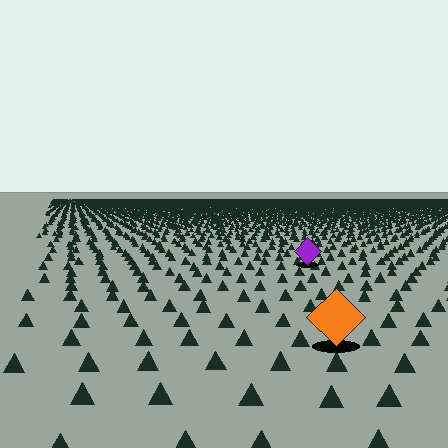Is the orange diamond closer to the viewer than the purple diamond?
Yes. The orange diamond is closer — you can tell from the texture gradient: the ground texture is coarser near it.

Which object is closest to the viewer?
The orange diamond is closest. The texture marks near it are larger and more spread out.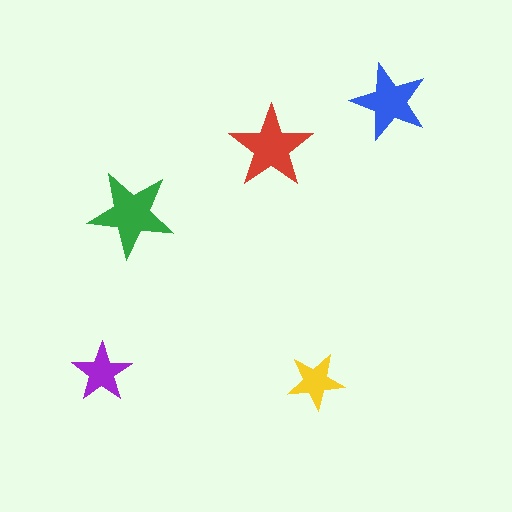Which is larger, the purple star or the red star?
The red one.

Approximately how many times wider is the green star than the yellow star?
About 1.5 times wider.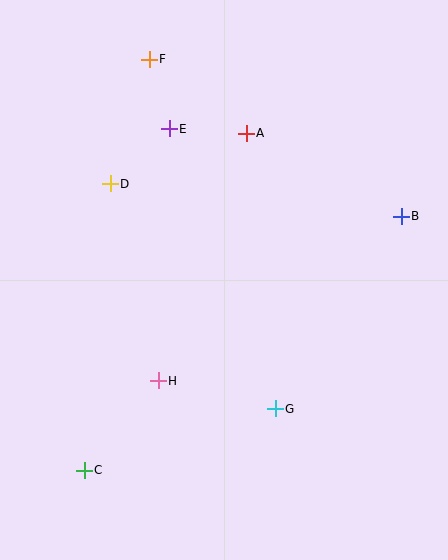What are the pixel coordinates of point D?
Point D is at (110, 184).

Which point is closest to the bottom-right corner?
Point G is closest to the bottom-right corner.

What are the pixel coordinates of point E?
Point E is at (169, 129).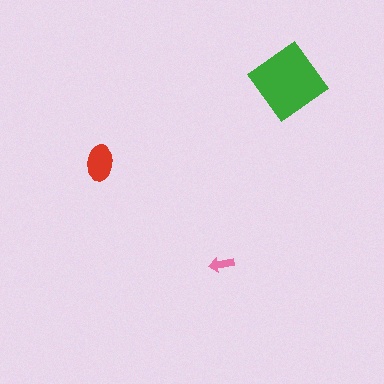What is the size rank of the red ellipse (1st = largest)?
2nd.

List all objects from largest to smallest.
The green diamond, the red ellipse, the pink arrow.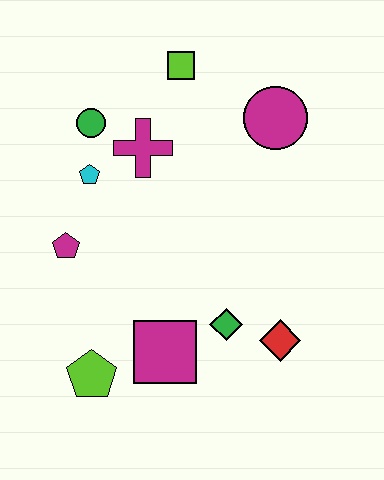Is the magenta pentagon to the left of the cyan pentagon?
Yes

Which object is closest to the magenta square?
The green diamond is closest to the magenta square.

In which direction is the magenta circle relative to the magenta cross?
The magenta circle is to the right of the magenta cross.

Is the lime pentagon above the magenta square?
No